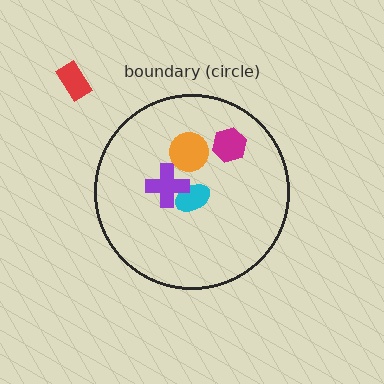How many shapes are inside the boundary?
4 inside, 1 outside.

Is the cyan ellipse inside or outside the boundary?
Inside.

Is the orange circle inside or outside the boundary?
Inside.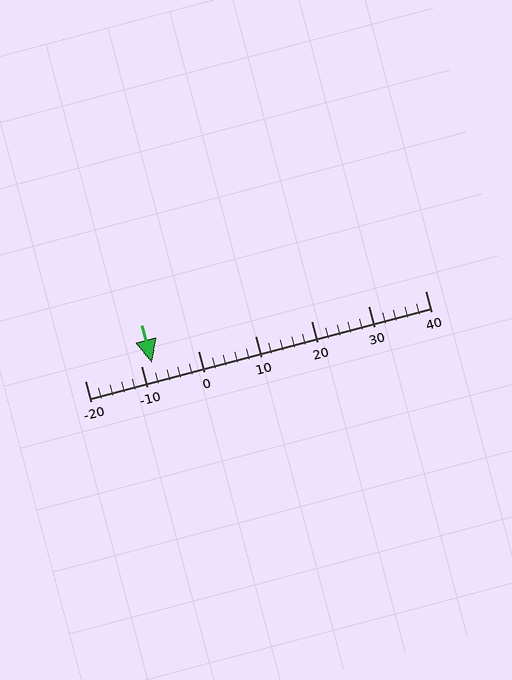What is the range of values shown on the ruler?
The ruler shows values from -20 to 40.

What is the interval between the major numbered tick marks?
The major tick marks are spaced 10 units apart.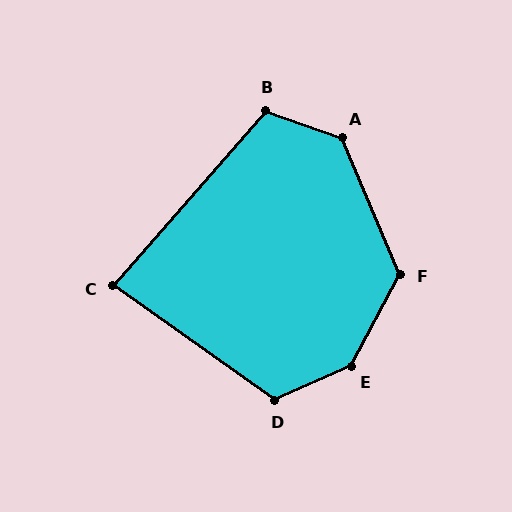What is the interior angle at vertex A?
Approximately 133 degrees (obtuse).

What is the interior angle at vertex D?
Approximately 121 degrees (obtuse).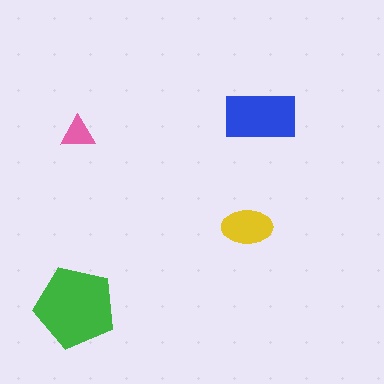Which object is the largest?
The green pentagon.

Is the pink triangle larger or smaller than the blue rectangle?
Smaller.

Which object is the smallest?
The pink triangle.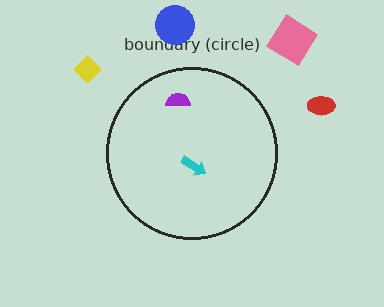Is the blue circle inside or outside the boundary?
Outside.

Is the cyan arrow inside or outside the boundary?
Inside.